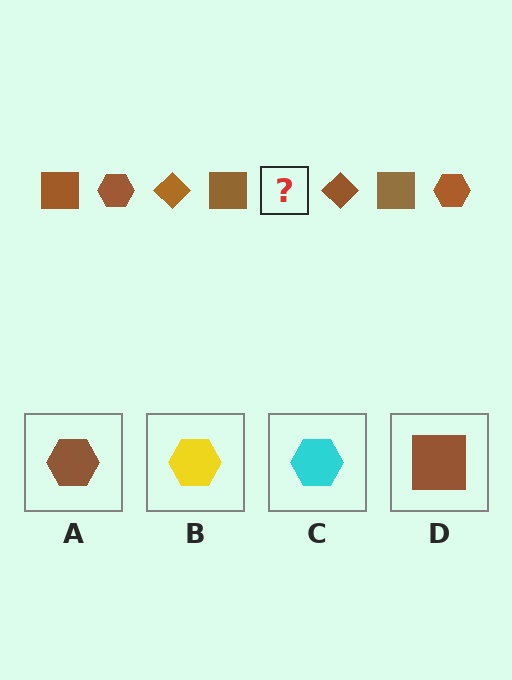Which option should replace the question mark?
Option A.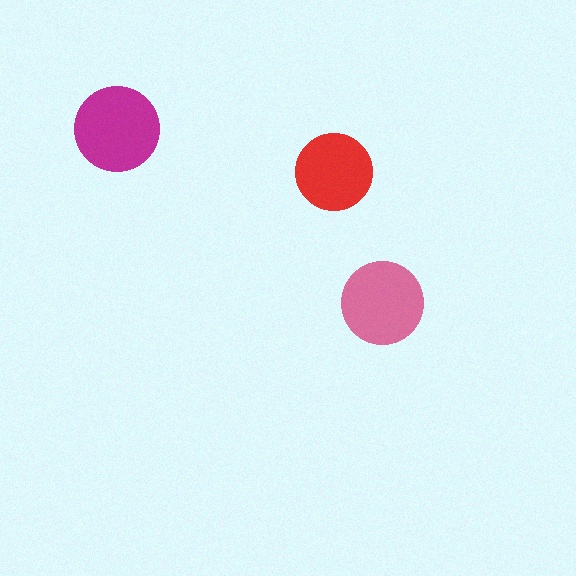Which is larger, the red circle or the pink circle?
The pink one.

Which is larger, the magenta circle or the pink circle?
The magenta one.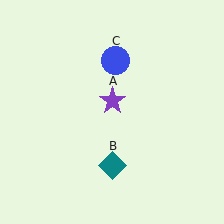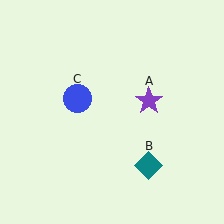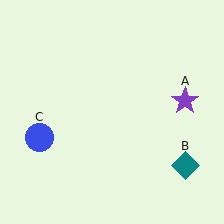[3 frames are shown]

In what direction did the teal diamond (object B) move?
The teal diamond (object B) moved right.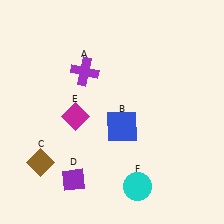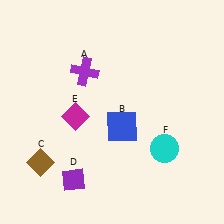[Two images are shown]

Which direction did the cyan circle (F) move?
The cyan circle (F) moved up.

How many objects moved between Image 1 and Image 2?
1 object moved between the two images.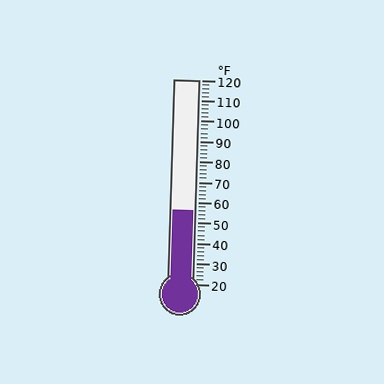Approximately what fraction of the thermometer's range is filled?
The thermometer is filled to approximately 35% of its range.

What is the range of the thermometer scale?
The thermometer scale ranges from 20°F to 120°F.